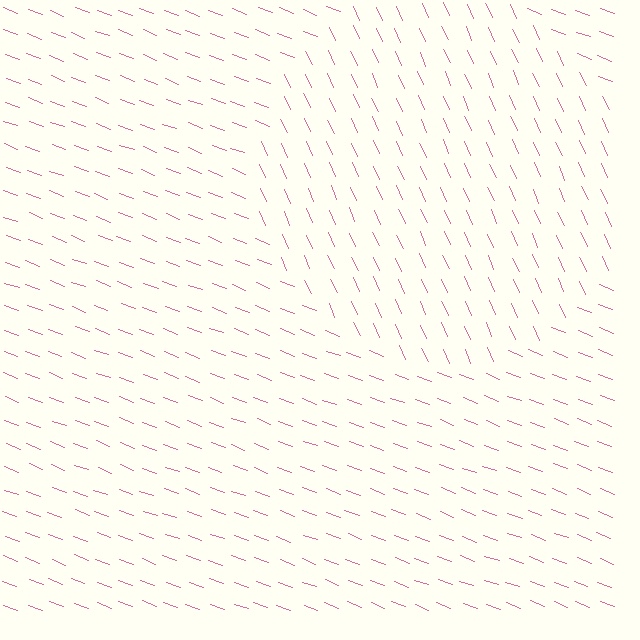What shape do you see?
I see a circle.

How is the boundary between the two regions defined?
The boundary is defined purely by a change in line orientation (approximately 45 degrees difference). All lines are the same color and thickness.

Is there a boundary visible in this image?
Yes, there is a texture boundary formed by a change in line orientation.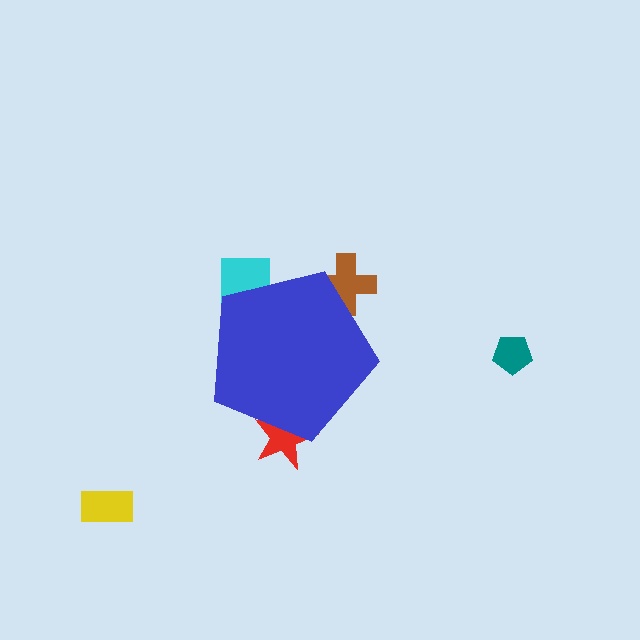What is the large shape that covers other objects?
A blue pentagon.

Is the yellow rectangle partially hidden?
No, the yellow rectangle is fully visible.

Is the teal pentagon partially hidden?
No, the teal pentagon is fully visible.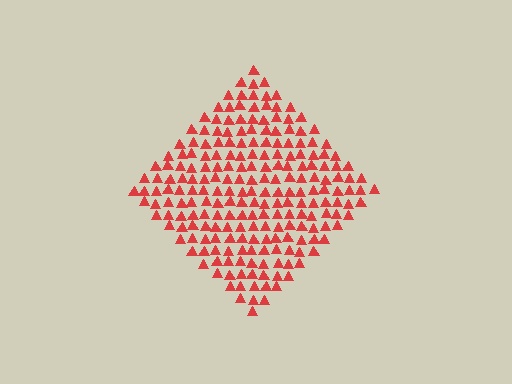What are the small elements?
The small elements are triangles.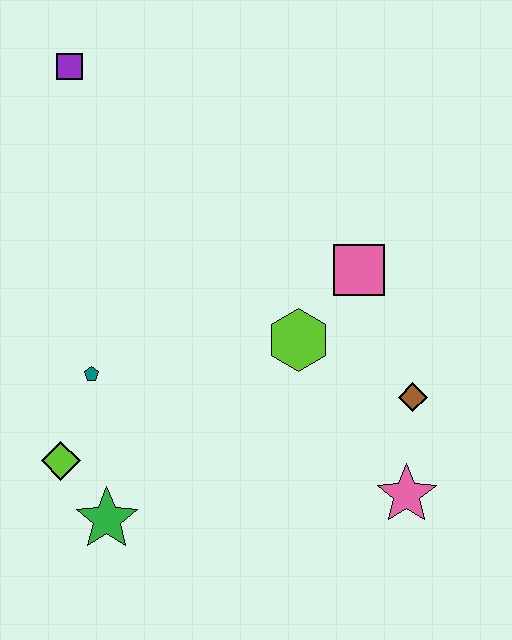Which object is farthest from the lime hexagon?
The purple square is farthest from the lime hexagon.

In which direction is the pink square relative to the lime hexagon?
The pink square is above the lime hexagon.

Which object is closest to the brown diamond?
The pink star is closest to the brown diamond.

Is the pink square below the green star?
No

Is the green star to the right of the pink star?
No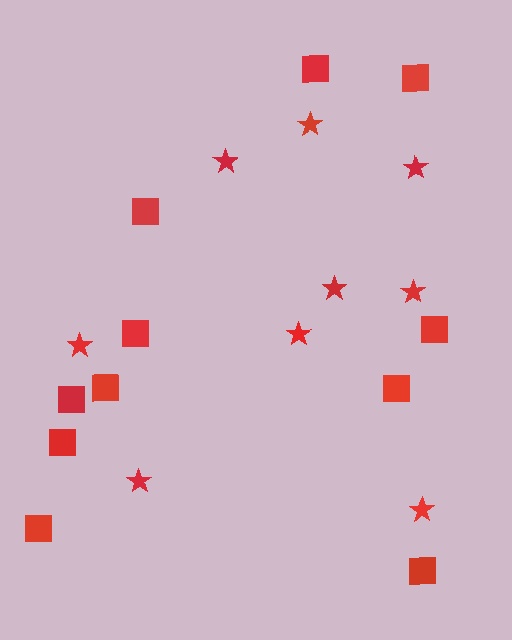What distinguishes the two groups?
There are 2 groups: one group of stars (9) and one group of squares (11).